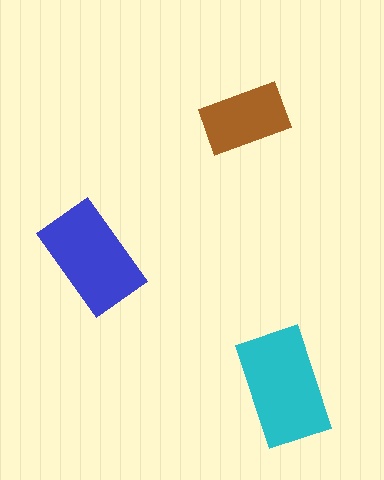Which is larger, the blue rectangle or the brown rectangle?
The blue one.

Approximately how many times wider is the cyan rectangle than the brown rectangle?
About 1.5 times wider.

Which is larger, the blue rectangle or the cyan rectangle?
The cyan one.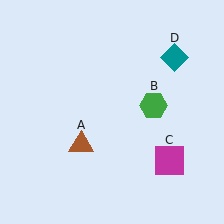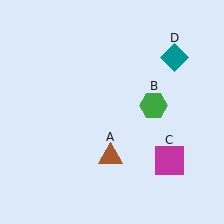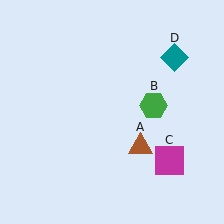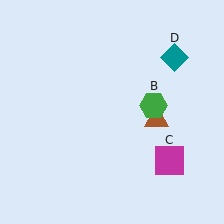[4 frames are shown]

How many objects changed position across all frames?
1 object changed position: brown triangle (object A).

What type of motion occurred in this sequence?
The brown triangle (object A) rotated counterclockwise around the center of the scene.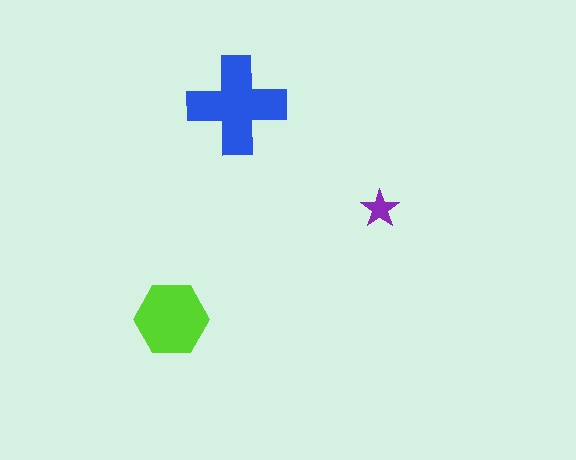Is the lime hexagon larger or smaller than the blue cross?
Smaller.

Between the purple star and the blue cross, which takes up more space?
The blue cross.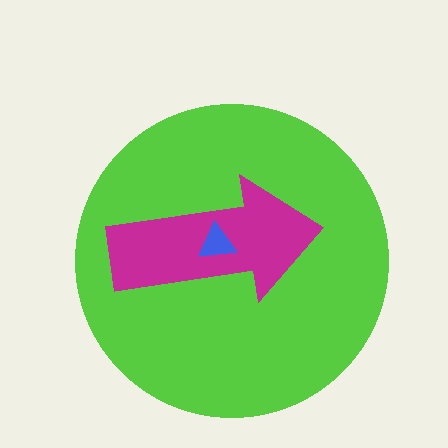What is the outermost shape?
The lime circle.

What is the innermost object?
The blue triangle.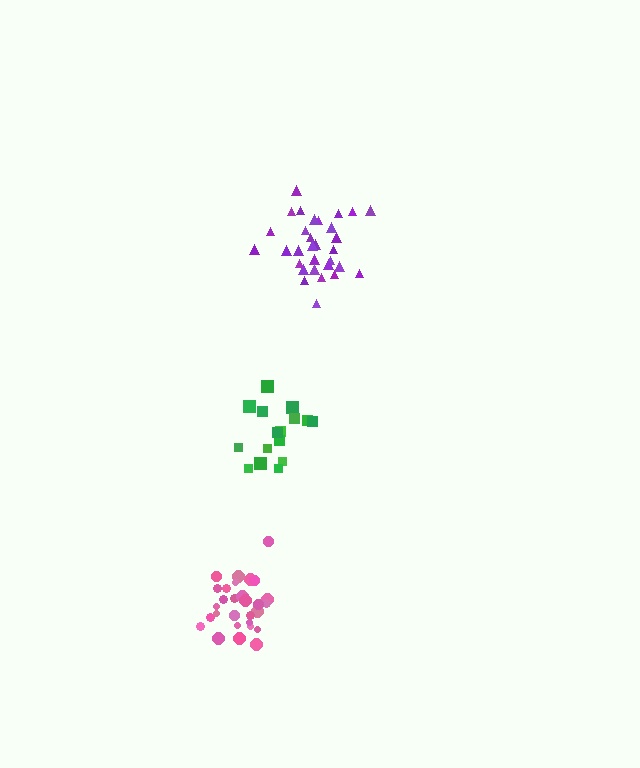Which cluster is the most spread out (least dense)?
Green.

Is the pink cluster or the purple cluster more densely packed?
Pink.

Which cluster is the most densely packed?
Pink.